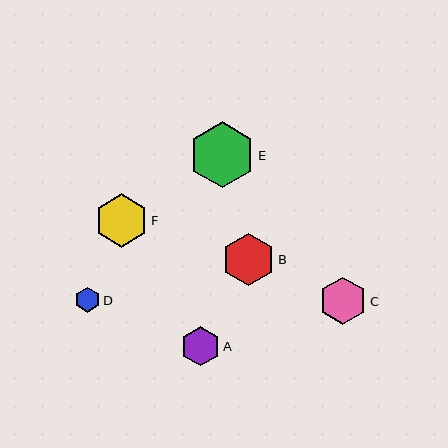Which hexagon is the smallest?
Hexagon D is the smallest with a size of approximately 25 pixels.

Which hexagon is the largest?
Hexagon E is the largest with a size of approximately 66 pixels.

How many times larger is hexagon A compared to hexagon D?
Hexagon A is approximately 1.6 times the size of hexagon D.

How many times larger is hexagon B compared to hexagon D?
Hexagon B is approximately 2.1 times the size of hexagon D.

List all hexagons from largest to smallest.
From largest to smallest: E, F, B, C, A, D.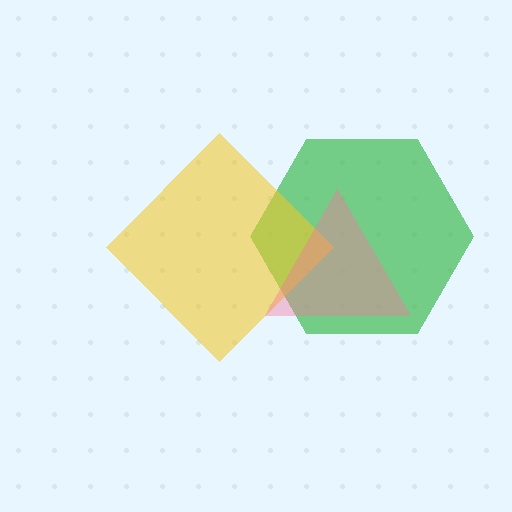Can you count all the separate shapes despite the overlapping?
Yes, there are 3 separate shapes.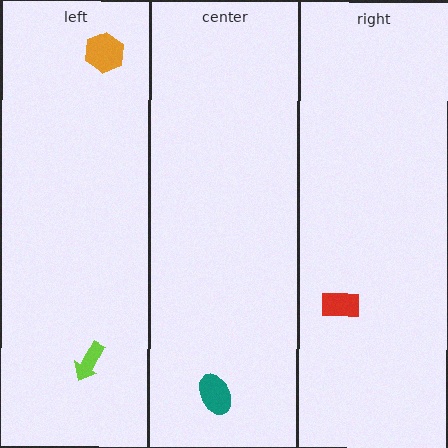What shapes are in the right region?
The red rectangle.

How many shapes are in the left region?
2.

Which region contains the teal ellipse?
The center region.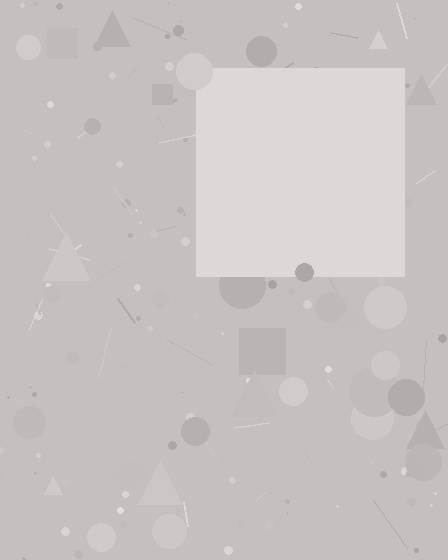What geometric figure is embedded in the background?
A square is embedded in the background.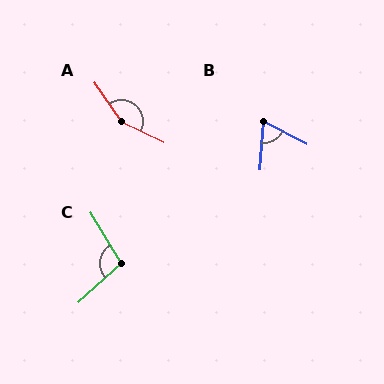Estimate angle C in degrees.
Approximately 101 degrees.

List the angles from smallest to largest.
B (67°), C (101°), A (150°).